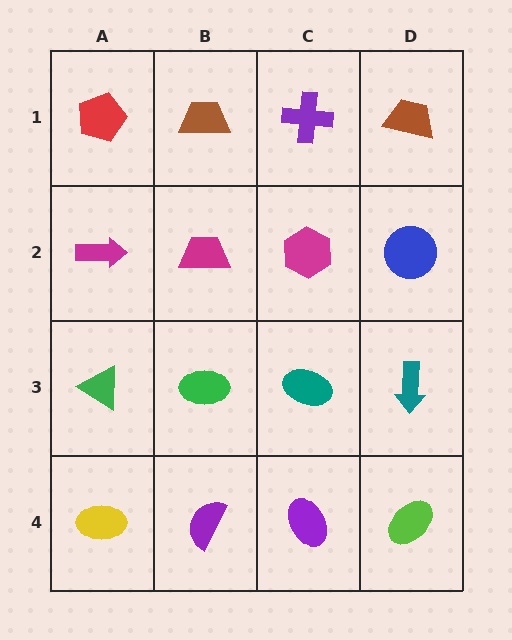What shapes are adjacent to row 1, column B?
A magenta trapezoid (row 2, column B), a red pentagon (row 1, column A), a purple cross (row 1, column C).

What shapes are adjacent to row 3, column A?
A magenta arrow (row 2, column A), a yellow ellipse (row 4, column A), a green ellipse (row 3, column B).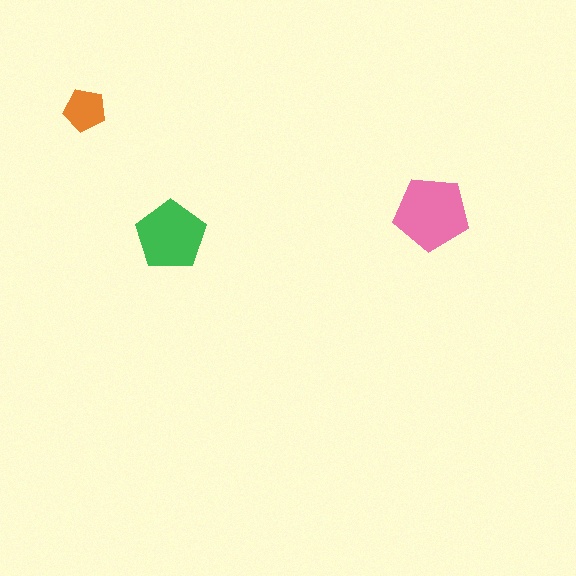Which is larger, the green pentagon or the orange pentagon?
The green one.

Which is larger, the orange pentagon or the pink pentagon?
The pink one.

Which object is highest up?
The orange pentagon is topmost.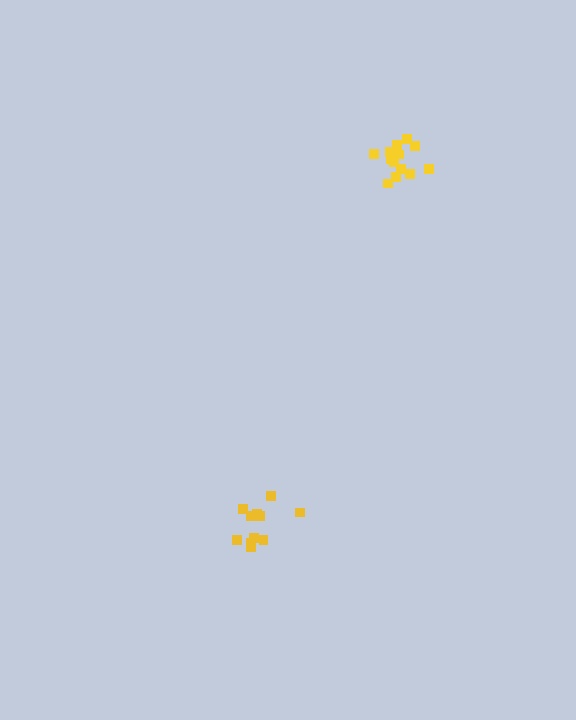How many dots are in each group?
Group 1: 11 dots, Group 2: 13 dots (24 total).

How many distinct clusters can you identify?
There are 2 distinct clusters.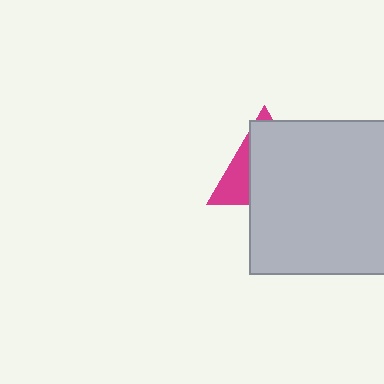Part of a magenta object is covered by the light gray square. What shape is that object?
It is a triangle.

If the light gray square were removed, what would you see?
You would see the complete magenta triangle.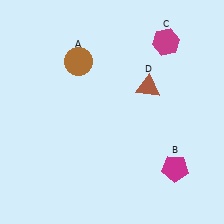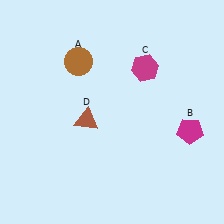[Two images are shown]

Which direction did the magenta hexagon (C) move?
The magenta hexagon (C) moved down.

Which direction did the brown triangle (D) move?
The brown triangle (D) moved left.